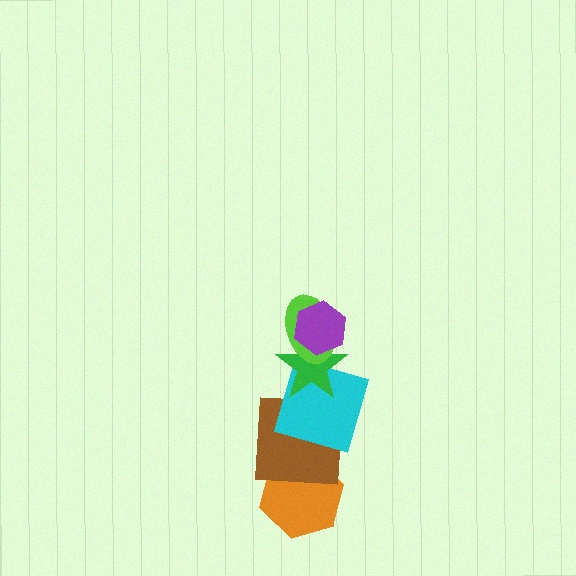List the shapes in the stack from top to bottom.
From top to bottom: the purple hexagon, the lime ellipse, the green star, the cyan square, the brown square, the orange hexagon.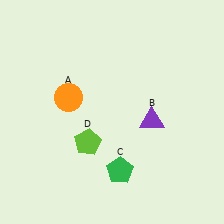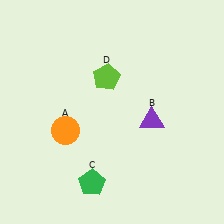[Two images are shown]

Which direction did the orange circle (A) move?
The orange circle (A) moved down.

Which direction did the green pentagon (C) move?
The green pentagon (C) moved left.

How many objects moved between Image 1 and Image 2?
3 objects moved between the two images.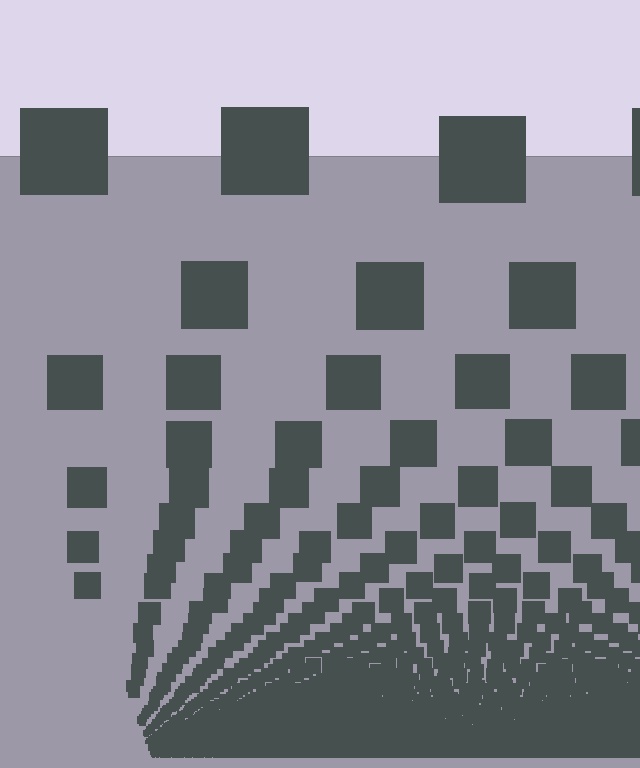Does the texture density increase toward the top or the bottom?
Density increases toward the bottom.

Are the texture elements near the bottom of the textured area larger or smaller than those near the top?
Smaller. The gradient is inverted — elements near the bottom are smaller and denser.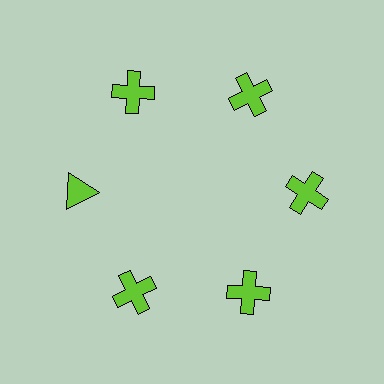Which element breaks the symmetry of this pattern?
The lime triangle at roughly the 9 o'clock position breaks the symmetry. All other shapes are lime crosses.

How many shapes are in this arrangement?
There are 6 shapes arranged in a ring pattern.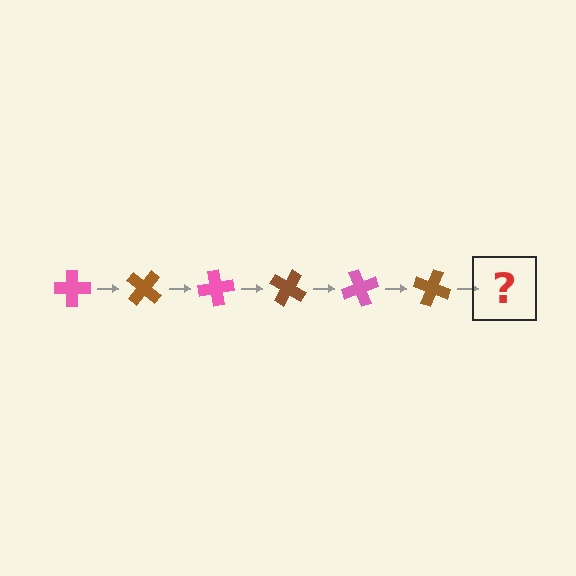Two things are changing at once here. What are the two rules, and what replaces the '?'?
The two rules are that it rotates 40 degrees each step and the color cycles through pink and brown. The '?' should be a pink cross, rotated 240 degrees from the start.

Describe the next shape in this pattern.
It should be a pink cross, rotated 240 degrees from the start.